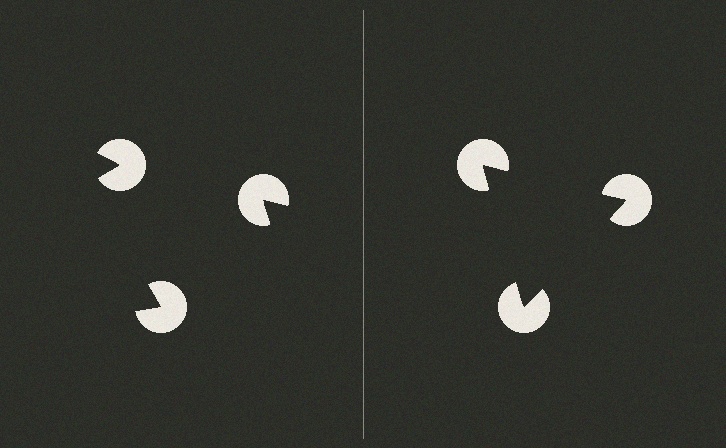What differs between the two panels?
The pac-man discs are positioned identically on both sides; only the wedge orientations differ. On the right they align to a triangle; on the left they are misaligned.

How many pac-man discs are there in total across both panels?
6 — 3 on each side.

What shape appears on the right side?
An illusory triangle.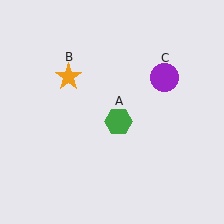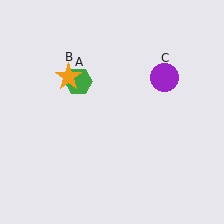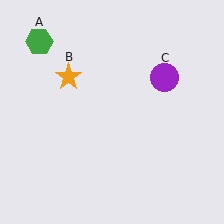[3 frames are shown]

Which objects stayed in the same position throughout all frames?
Orange star (object B) and purple circle (object C) remained stationary.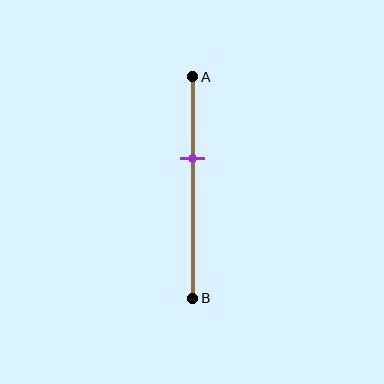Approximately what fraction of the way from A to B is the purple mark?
The purple mark is approximately 35% of the way from A to B.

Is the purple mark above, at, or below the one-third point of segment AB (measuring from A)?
The purple mark is below the one-third point of segment AB.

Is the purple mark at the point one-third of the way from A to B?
No, the mark is at about 35% from A, not at the 33% one-third point.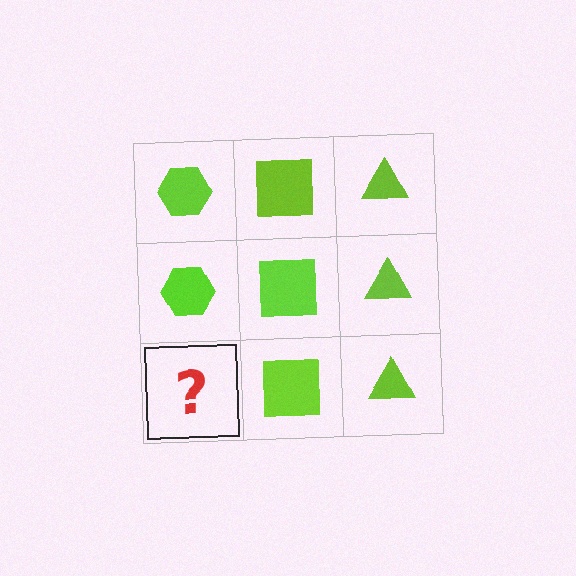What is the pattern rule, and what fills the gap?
The rule is that each column has a consistent shape. The gap should be filled with a lime hexagon.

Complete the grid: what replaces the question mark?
The question mark should be replaced with a lime hexagon.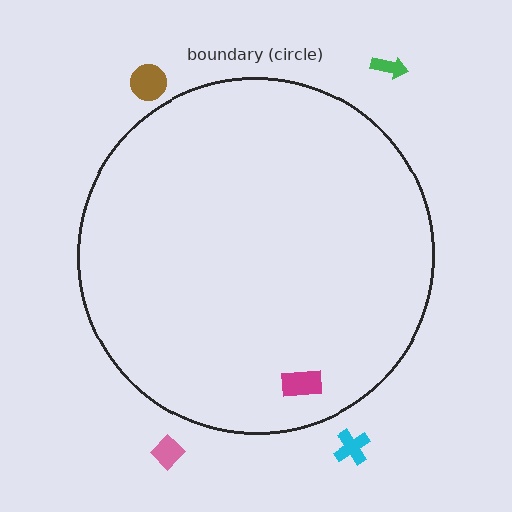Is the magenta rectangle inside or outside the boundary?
Inside.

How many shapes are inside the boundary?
1 inside, 4 outside.